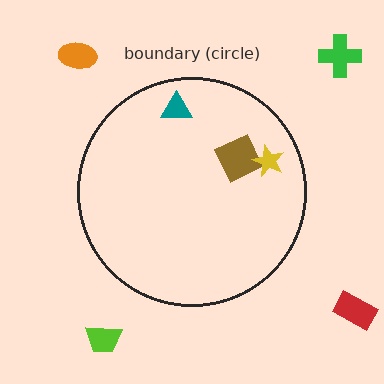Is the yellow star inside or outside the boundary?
Inside.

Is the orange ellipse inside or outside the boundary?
Outside.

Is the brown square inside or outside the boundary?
Inside.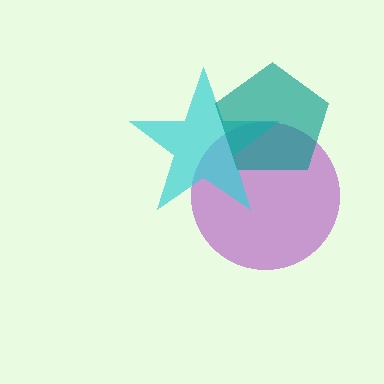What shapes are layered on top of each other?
The layered shapes are: a purple circle, a cyan star, a teal pentagon.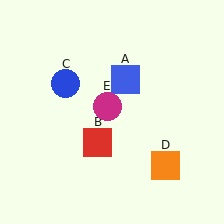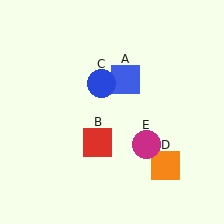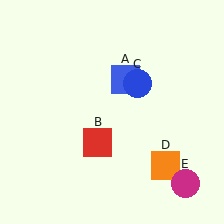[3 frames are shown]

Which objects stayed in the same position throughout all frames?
Blue square (object A) and red square (object B) and orange square (object D) remained stationary.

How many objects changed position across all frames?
2 objects changed position: blue circle (object C), magenta circle (object E).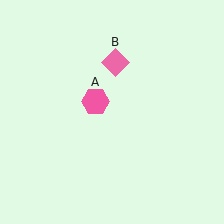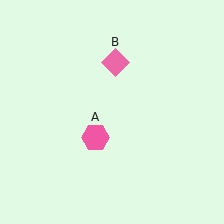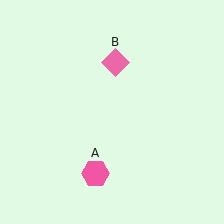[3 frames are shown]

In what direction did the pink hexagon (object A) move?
The pink hexagon (object A) moved down.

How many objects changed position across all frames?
1 object changed position: pink hexagon (object A).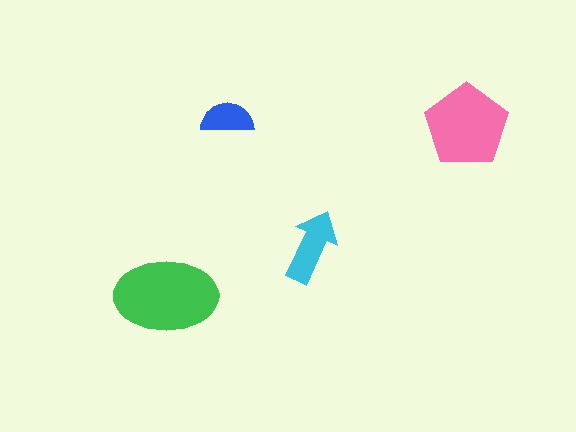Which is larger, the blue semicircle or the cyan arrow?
The cyan arrow.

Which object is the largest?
The green ellipse.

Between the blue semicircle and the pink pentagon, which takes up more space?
The pink pentagon.